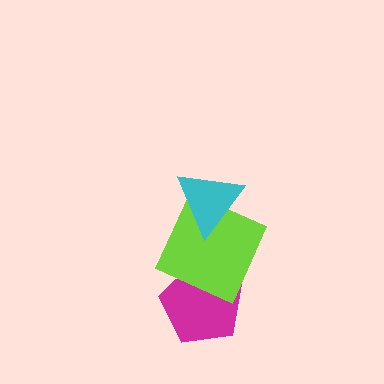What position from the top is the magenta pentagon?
The magenta pentagon is 3rd from the top.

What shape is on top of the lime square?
The cyan triangle is on top of the lime square.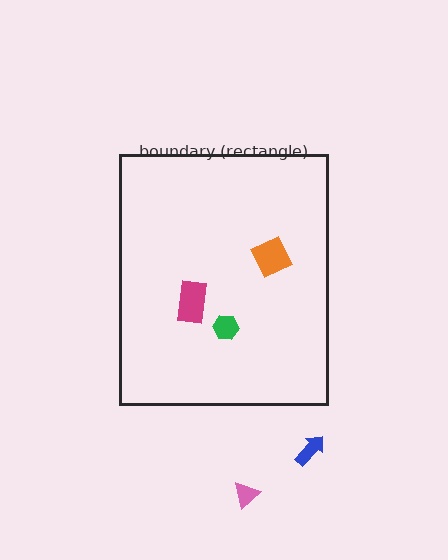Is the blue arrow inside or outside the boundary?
Outside.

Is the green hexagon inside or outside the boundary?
Inside.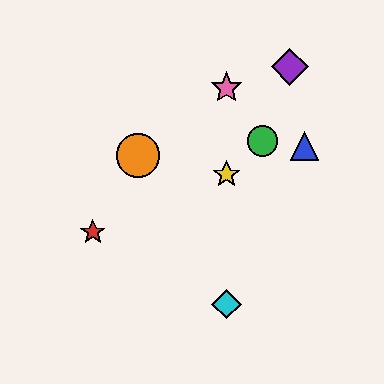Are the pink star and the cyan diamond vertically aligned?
Yes, both are at x≈226.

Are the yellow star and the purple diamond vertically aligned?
No, the yellow star is at x≈226 and the purple diamond is at x≈290.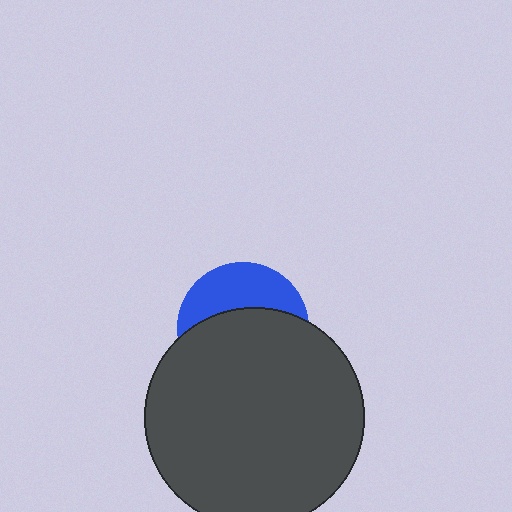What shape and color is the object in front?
The object in front is a dark gray circle.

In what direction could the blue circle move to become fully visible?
The blue circle could move up. That would shift it out from behind the dark gray circle entirely.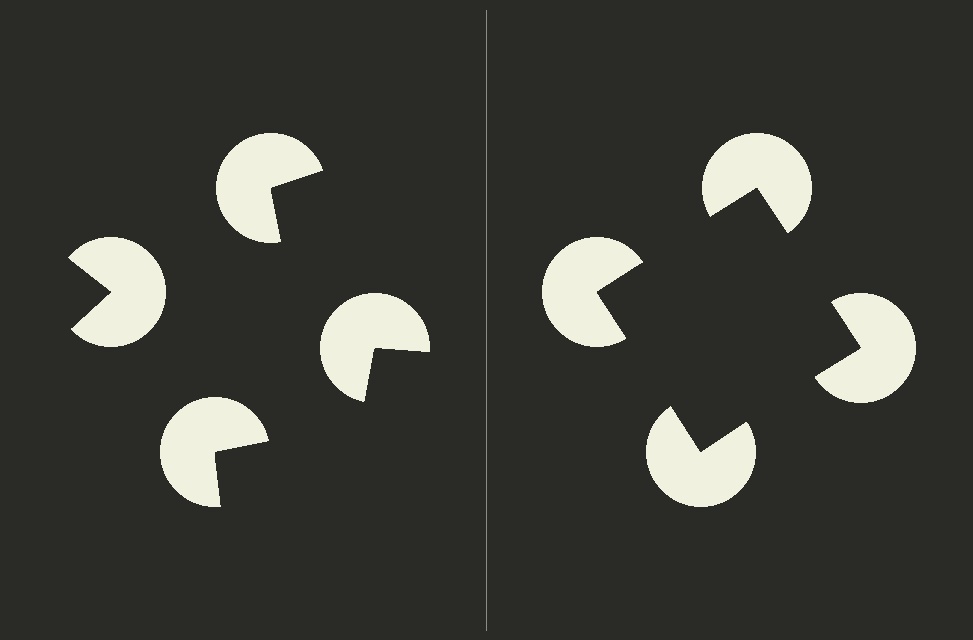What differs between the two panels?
The pac-man discs are positioned identically on both sides; only the wedge orientations differ. On the right they align to a square; on the left they are misaligned.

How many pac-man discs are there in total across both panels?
8 — 4 on each side.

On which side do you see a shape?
An illusory square appears on the right side. On the left side the wedge cuts are rotated, so no coherent shape forms.